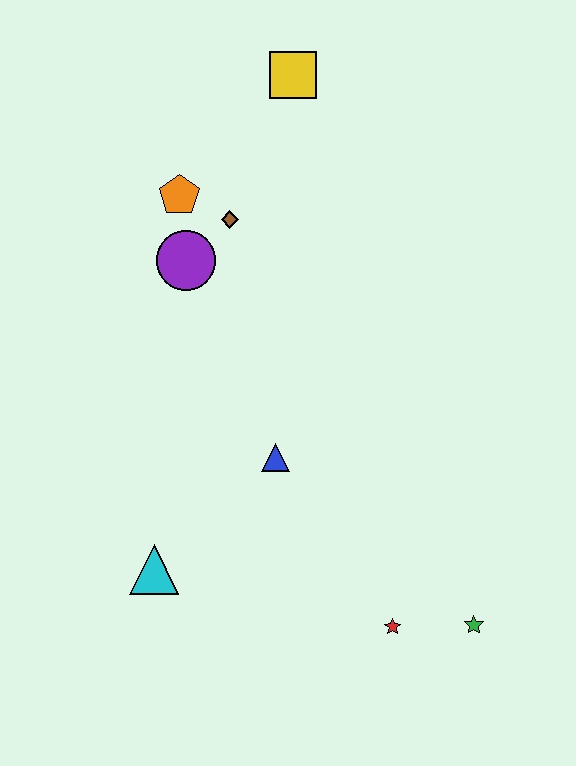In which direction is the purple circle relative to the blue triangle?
The purple circle is above the blue triangle.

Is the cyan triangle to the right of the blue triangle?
No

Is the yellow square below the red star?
No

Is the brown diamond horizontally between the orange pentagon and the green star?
Yes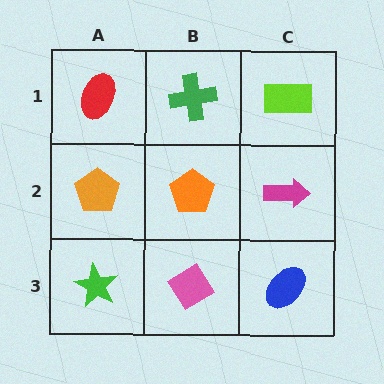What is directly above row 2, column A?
A red ellipse.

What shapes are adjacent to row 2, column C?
A lime rectangle (row 1, column C), a blue ellipse (row 3, column C), an orange pentagon (row 2, column B).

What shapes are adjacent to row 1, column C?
A magenta arrow (row 2, column C), a green cross (row 1, column B).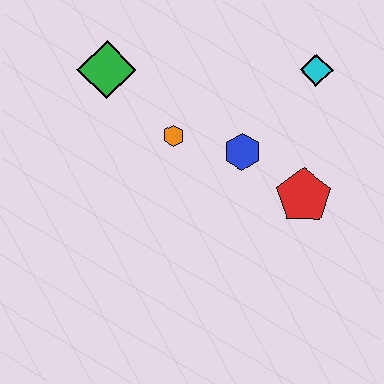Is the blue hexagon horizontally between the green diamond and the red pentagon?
Yes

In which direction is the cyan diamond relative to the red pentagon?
The cyan diamond is above the red pentagon.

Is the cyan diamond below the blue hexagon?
No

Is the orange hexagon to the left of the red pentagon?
Yes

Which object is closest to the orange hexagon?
The blue hexagon is closest to the orange hexagon.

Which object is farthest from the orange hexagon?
The cyan diamond is farthest from the orange hexagon.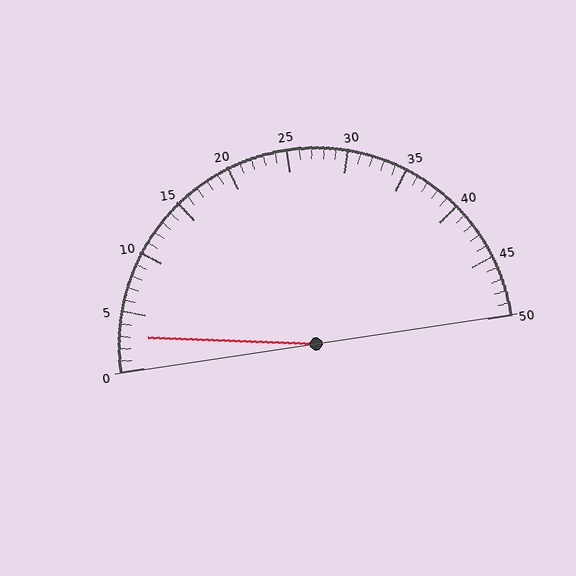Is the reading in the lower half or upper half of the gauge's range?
The reading is in the lower half of the range (0 to 50).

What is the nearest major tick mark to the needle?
The nearest major tick mark is 5.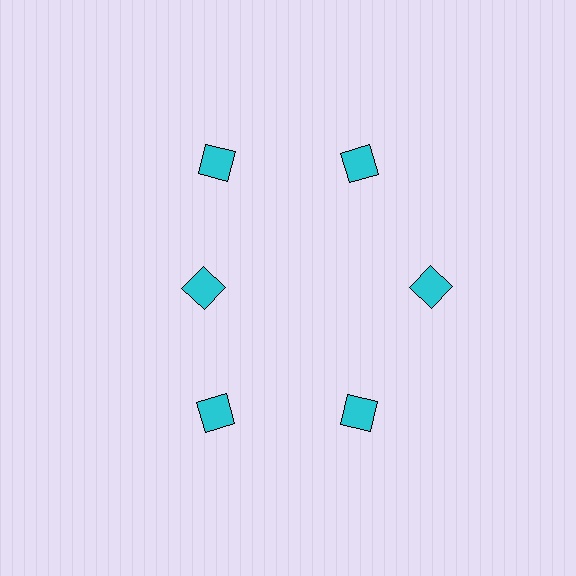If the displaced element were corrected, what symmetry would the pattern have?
It would have 6-fold rotational symmetry — the pattern would map onto itself every 60 degrees.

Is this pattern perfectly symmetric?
No. The 6 cyan diamonds are arranged in a ring, but one element near the 9 o'clock position is pulled inward toward the center, breaking the 6-fold rotational symmetry.